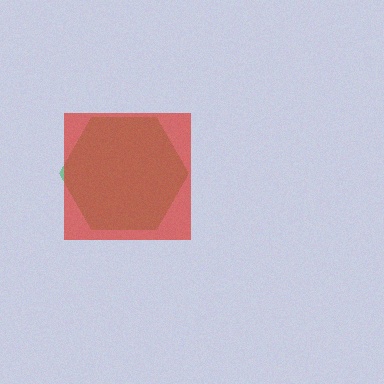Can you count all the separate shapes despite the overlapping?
Yes, there are 2 separate shapes.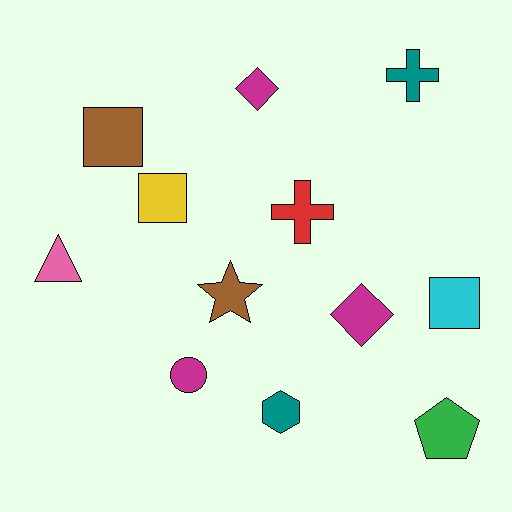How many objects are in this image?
There are 12 objects.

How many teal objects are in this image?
There are 2 teal objects.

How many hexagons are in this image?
There is 1 hexagon.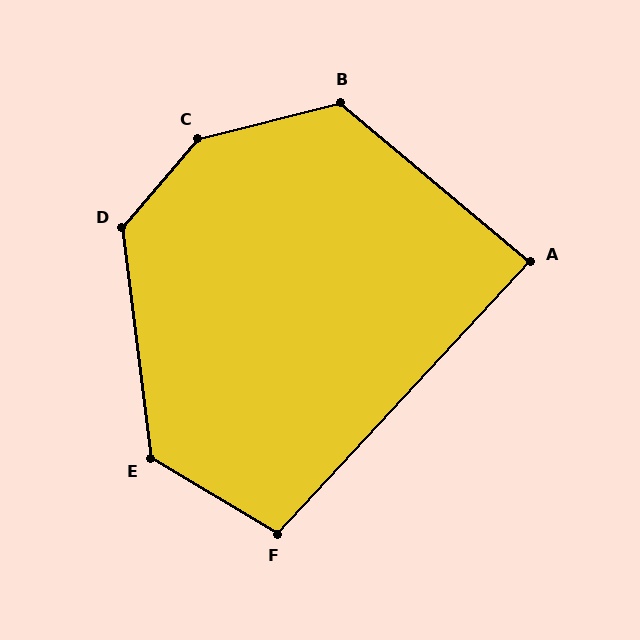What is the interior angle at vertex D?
Approximately 132 degrees (obtuse).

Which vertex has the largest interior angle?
C, at approximately 145 degrees.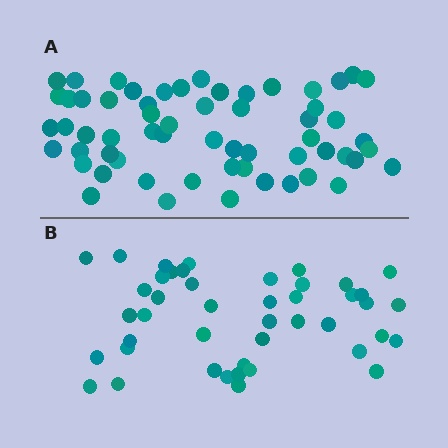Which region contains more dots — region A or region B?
Region A (the top region) has more dots.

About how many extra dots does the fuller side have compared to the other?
Region A has approximately 15 more dots than region B.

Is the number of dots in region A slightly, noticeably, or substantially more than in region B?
Region A has noticeably more, but not dramatically so. The ratio is roughly 1.4 to 1.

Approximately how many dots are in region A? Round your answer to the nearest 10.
About 60 dots.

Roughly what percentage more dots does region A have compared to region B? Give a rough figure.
About 35% more.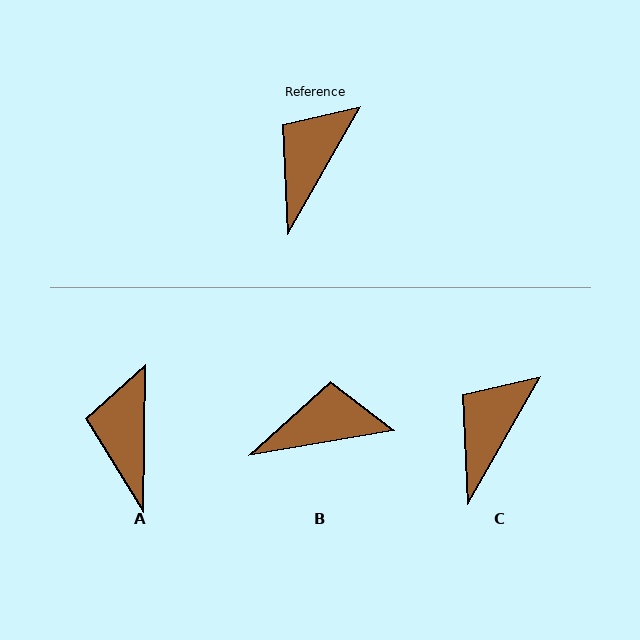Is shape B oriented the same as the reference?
No, it is off by about 51 degrees.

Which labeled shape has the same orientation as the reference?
C.